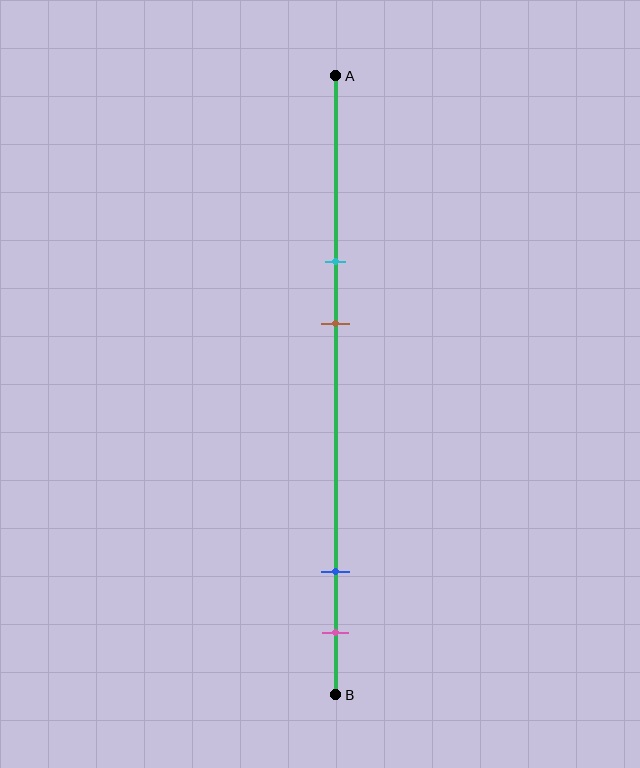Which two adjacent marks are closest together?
The blue and pink marks are the closest adjacent pair.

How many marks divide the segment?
There are 4 marks dividing the segment.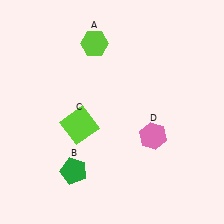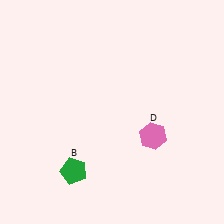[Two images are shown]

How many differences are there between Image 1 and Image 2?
There are 2 differences between the two images.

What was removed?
The lime hexagon (A), the lime square (C) were removed in Image 2.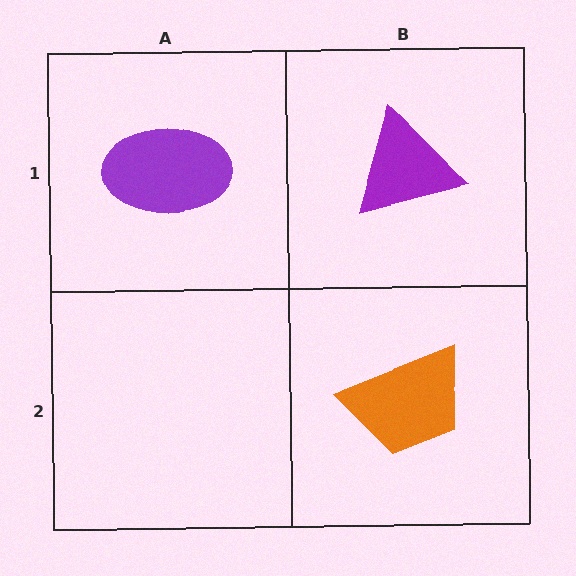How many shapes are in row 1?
2 shapes.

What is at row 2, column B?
An orange trapezoid.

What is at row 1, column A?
A purple ellipse.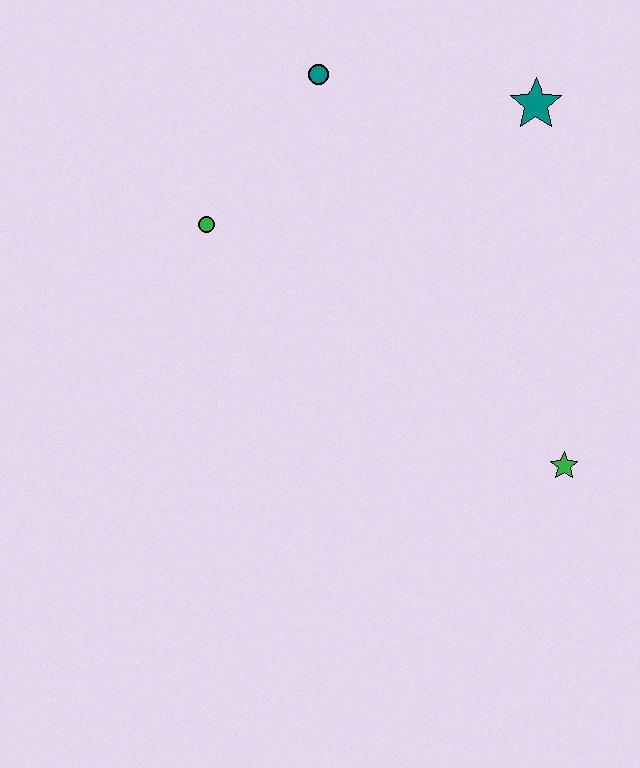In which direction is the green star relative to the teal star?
The green star is below the teal star.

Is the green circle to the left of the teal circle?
Yes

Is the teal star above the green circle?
Yes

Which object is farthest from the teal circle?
The green star is farthest from the teal circle.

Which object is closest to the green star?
The teal star is closest to the green star.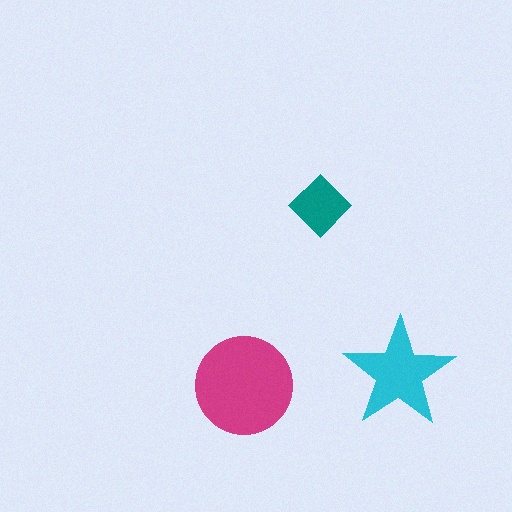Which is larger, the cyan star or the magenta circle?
The magenta circle.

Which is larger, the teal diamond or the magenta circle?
The magenta circle.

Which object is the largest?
The magenta circle.